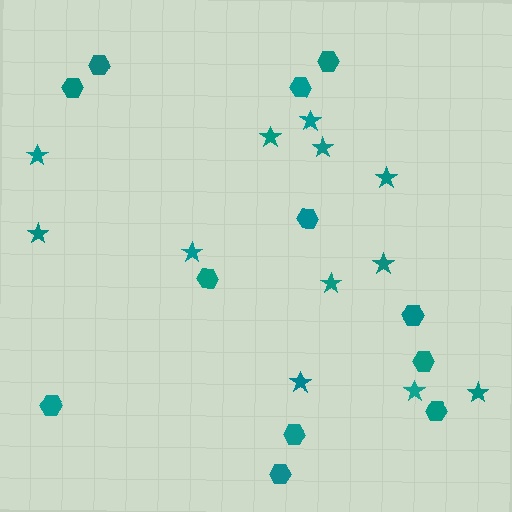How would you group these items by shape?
There are 2 groups: one group of stars (12) and one group of hexagons (12).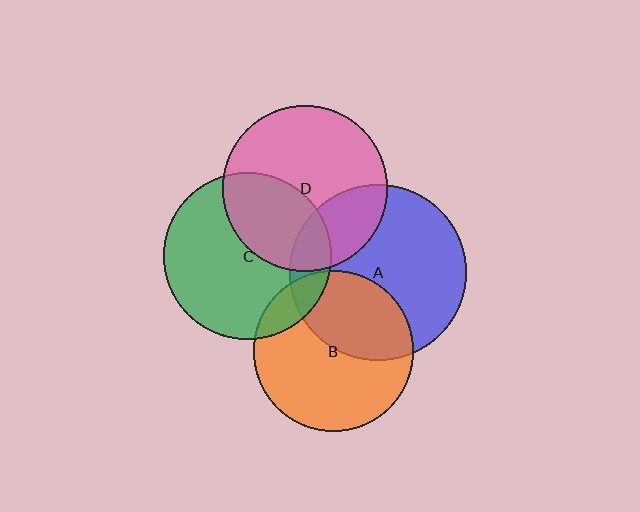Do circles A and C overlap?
Yes.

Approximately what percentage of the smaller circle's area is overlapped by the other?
Approximately 15%.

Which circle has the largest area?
Circle A (blue).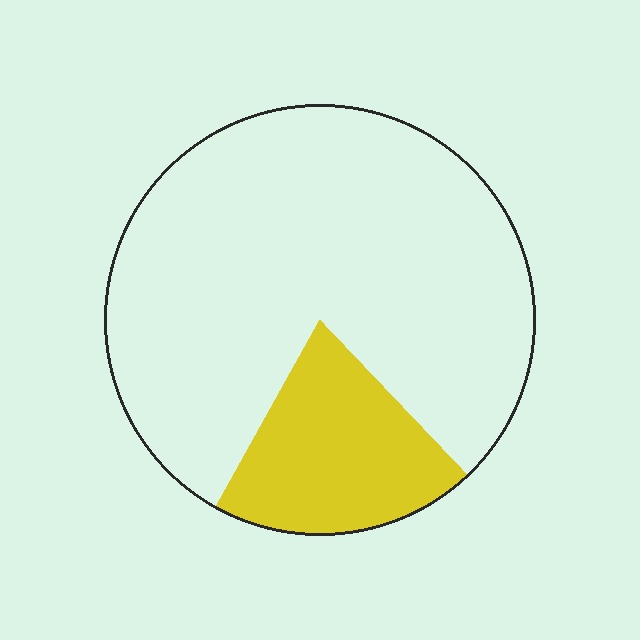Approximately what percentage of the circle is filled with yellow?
Approximately 20%.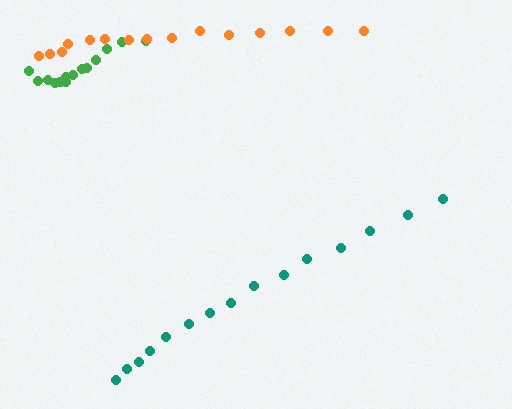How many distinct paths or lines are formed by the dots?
There are 3 distinct paths.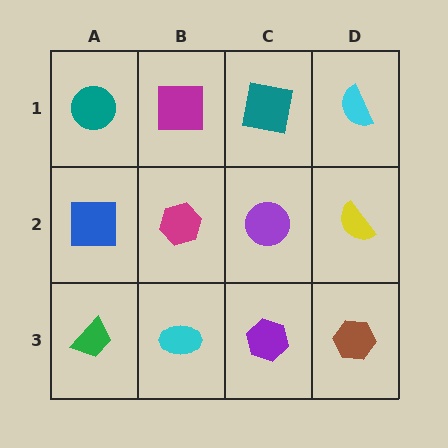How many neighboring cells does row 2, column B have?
4.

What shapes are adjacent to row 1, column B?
A magenta hexagon (row 2, column B), a teal circle (row 1, column A), a teal square (row 1, column C).